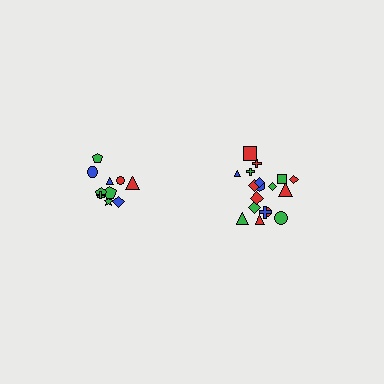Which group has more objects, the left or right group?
The right group.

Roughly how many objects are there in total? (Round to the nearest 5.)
Roughly 30 objects in total.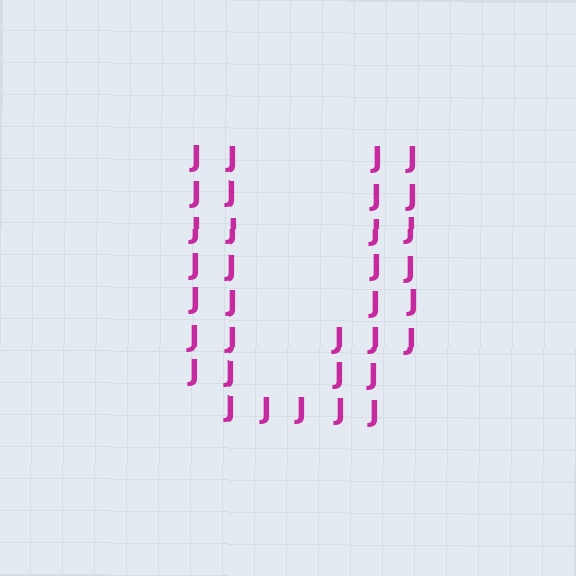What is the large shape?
The large shape is the letter U.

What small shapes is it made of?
It is made of small letter J's.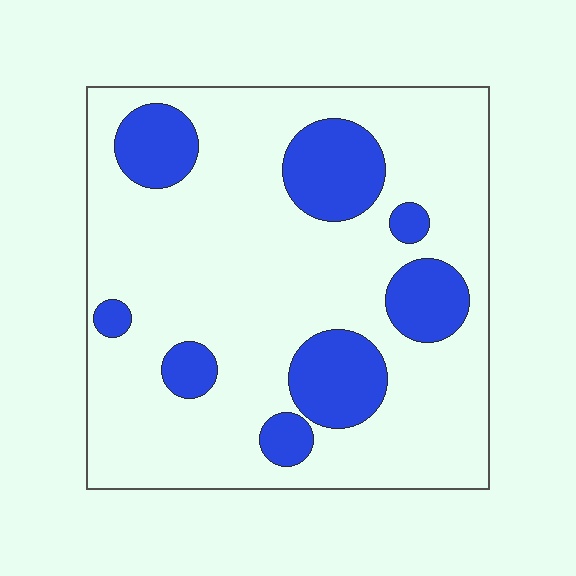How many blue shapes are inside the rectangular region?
8.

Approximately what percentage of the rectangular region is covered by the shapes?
Approximately 20%.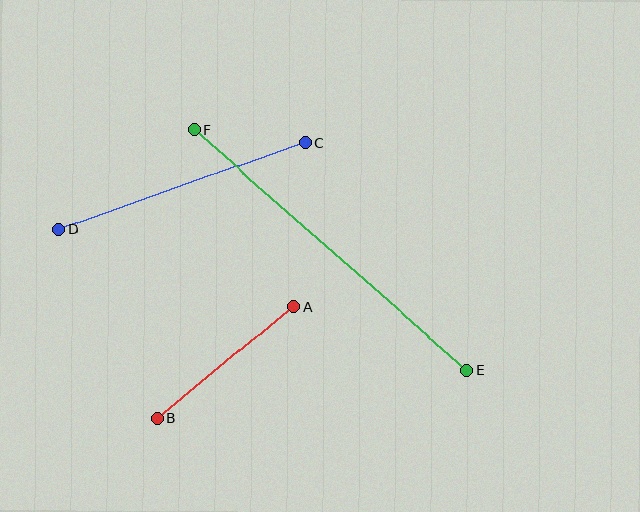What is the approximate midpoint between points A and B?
The midpoint is at approximately (225, 362) pixels.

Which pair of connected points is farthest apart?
Points E and F are farthest apart.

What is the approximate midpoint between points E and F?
The midpoint is at approximately (331, 250) pixels.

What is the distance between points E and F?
The distance is approximately 364 pixels.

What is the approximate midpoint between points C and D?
The midpoint is at approximately (182, 186) pixels.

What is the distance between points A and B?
The distance is approximately 176 pixels.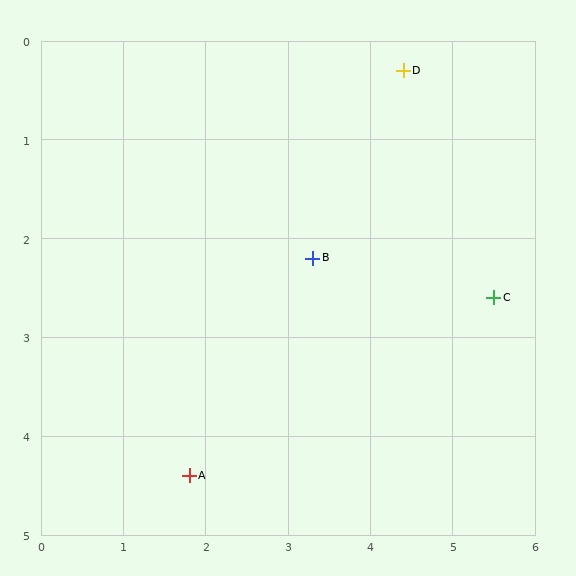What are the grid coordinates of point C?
Point C is at approximately (5.5, 2.6).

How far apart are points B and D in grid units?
Points B and D are about 2.2 grid units apart.